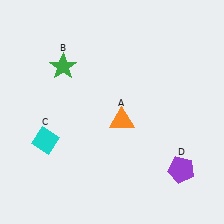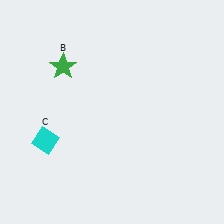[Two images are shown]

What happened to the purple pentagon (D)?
The purple pentagon (D) was removed in Image 2. It was in the bottom-right area of Image 1.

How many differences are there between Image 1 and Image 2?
There are 2 differences between the two images.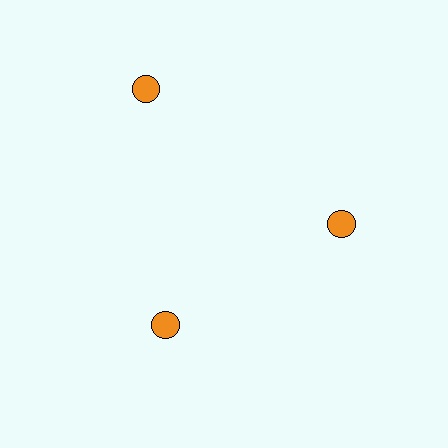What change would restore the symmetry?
The symmetry would be restored by moving it inward, back onto the ring so that all 3 circles sit at equal angles and equal distance from the center.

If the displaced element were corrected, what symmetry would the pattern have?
It would have 3-fold rotational symmetry — the pattern would map onto itself every 120 degrees.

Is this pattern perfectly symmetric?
No. The 3 orange circles are arranged in a ring, but one element near the 11 o'clock position is pushed outward from the center, breaking the 3-fold rotational symmetry.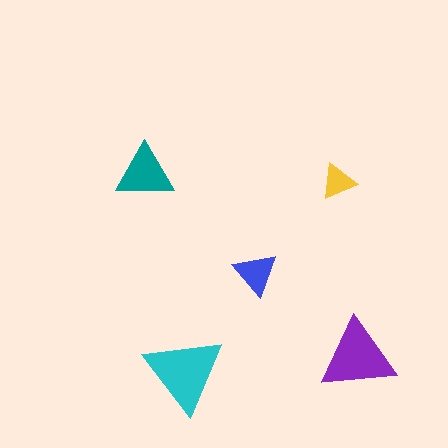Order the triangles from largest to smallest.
the cyan one, the purple one, the teal one, the blue one, the yellow one.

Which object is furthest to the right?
The purple triangle is rightmost.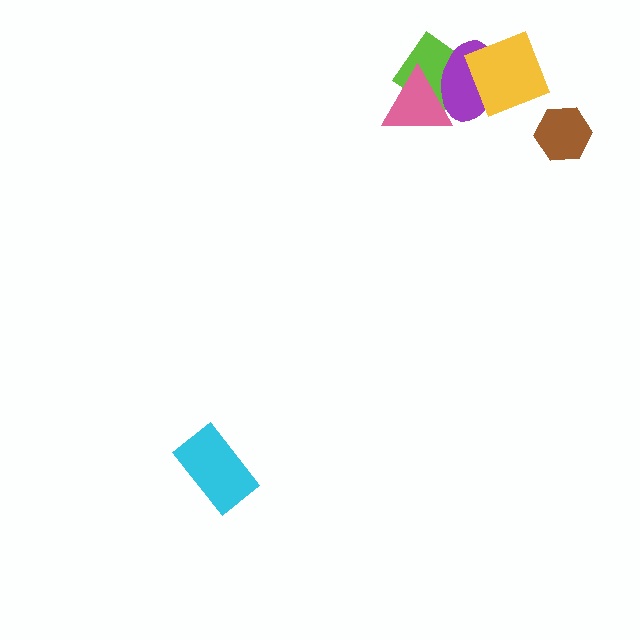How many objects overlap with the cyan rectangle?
0 objects overlap with the cyan rectangle.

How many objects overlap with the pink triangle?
2 objects overlap with the pink triangle.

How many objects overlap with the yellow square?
1 object overlaps with the yellow square.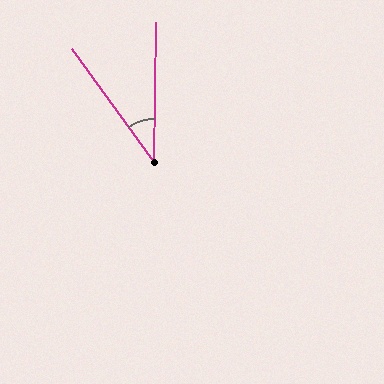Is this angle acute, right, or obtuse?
It is acute.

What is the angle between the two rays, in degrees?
Approximately 37 degrees.